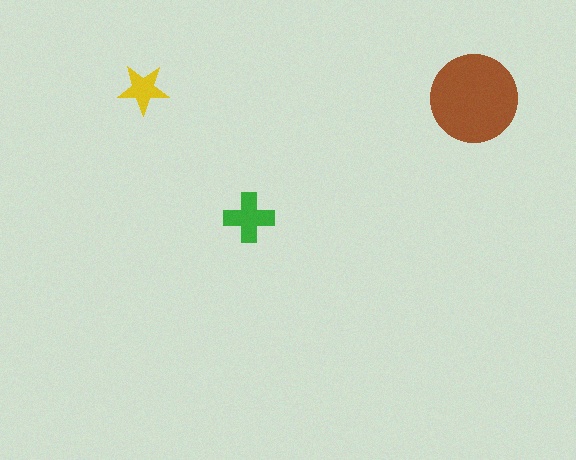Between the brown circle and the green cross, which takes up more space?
The brown circle.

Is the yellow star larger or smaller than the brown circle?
Smaller.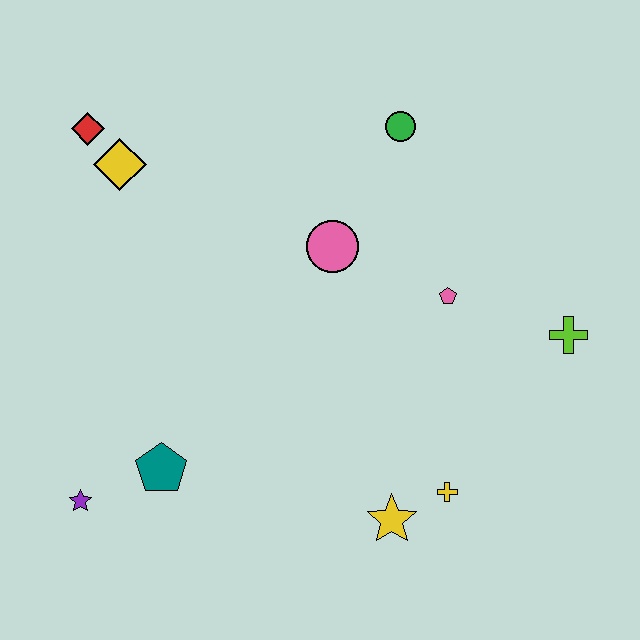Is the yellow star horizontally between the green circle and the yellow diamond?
Yes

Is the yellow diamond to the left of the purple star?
No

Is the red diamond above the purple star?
Yes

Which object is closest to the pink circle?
The pink pentagon is closest to the pink circle.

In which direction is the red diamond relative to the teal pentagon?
The red diamond is above the teal pentagon.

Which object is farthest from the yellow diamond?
The lime cross is farthest from the yellow diamond.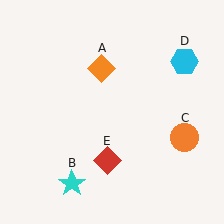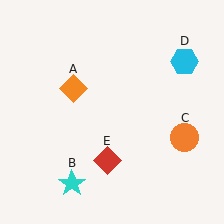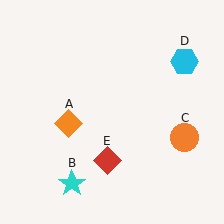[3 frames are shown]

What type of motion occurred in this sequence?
The orange diamond (object A) rotated counterclockwise around the center of the scene.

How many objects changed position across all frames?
1 object changed position: orange diamond (object A).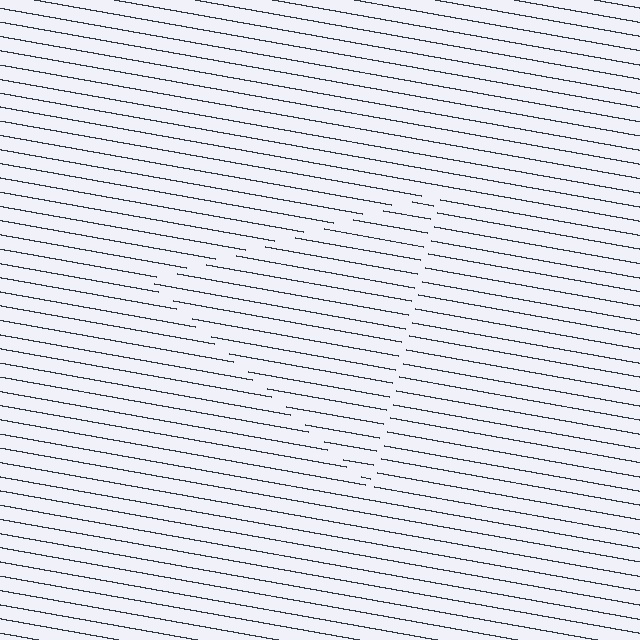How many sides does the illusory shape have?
3 sides — the line-ends trace a triangle.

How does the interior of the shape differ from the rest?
The interior of the shape contains the same grating, shifted by half a period — the contour is defined by the phase discontinuity where line-ends from the inner and outer gratings abut.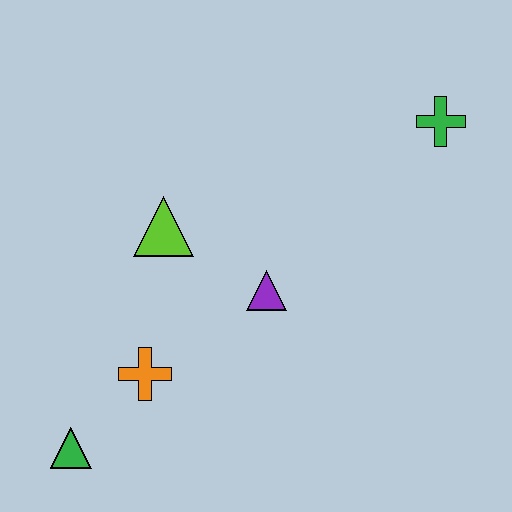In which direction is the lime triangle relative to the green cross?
The lime triangle is to the left of the green cross.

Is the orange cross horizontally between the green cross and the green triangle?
Yes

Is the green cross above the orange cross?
Yes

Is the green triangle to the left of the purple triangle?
Yes